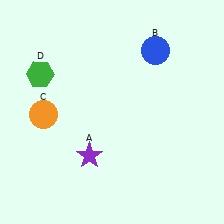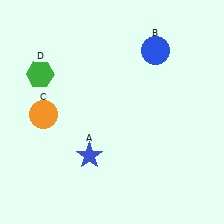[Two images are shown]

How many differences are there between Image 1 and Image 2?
There is 1 difference between the two images.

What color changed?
The star (A) changed from purple in Image 1 to blue in Image 2.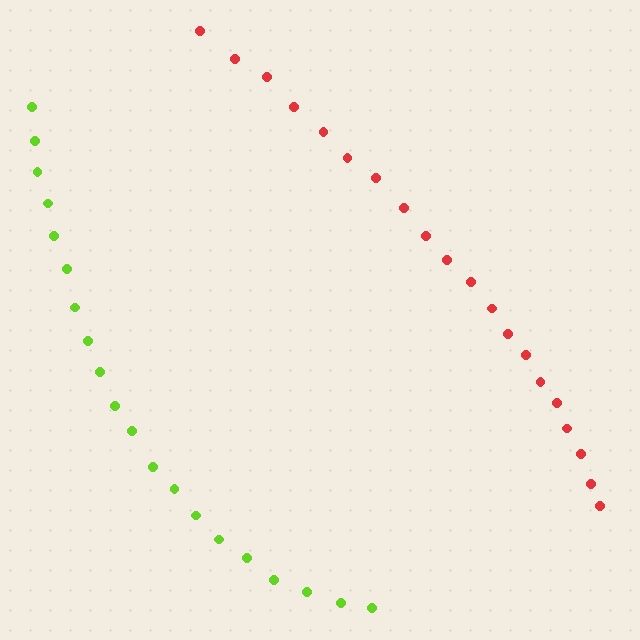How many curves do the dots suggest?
There are 2 distinct paths.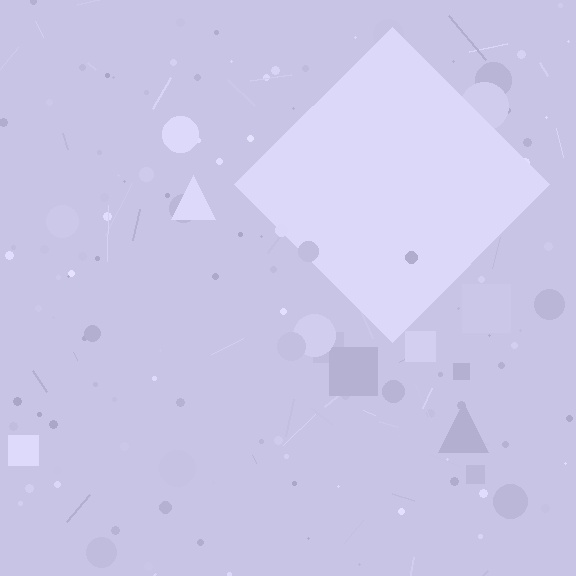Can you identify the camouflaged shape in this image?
The camouflaged shape is a diamond.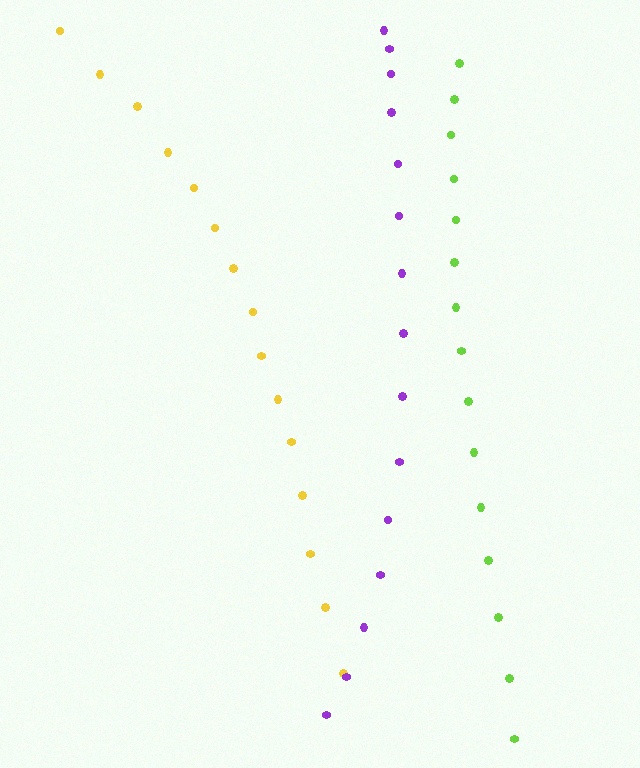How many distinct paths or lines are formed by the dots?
There are 3 distinct paths.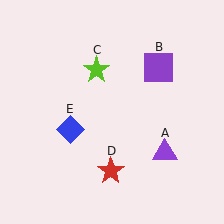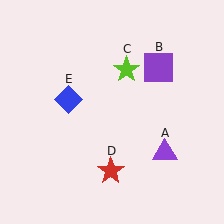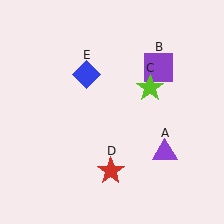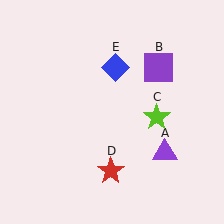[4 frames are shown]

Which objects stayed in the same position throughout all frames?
Purple triangle (object A) and purple square (object B) and red star (object D) remained stationary.